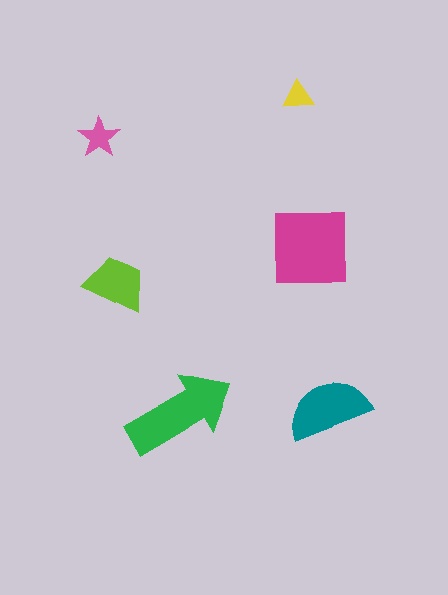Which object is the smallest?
The yellow triangle.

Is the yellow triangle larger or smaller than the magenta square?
Smaller.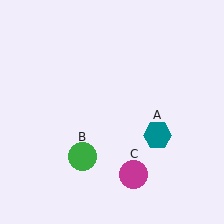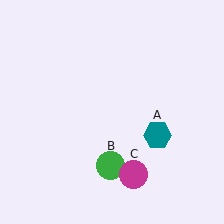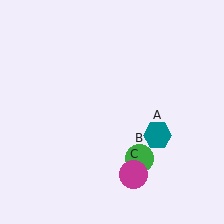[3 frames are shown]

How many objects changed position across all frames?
1 object changed position: green circle (object B).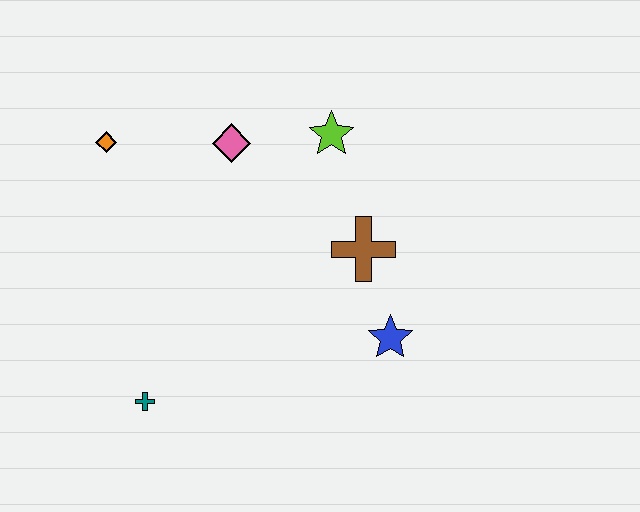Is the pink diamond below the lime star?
Yes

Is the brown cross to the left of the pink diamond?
No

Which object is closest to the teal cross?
The blue star is closest to the teal cross.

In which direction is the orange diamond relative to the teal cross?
The orange diamond is above the teal cross.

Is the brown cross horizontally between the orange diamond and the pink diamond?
No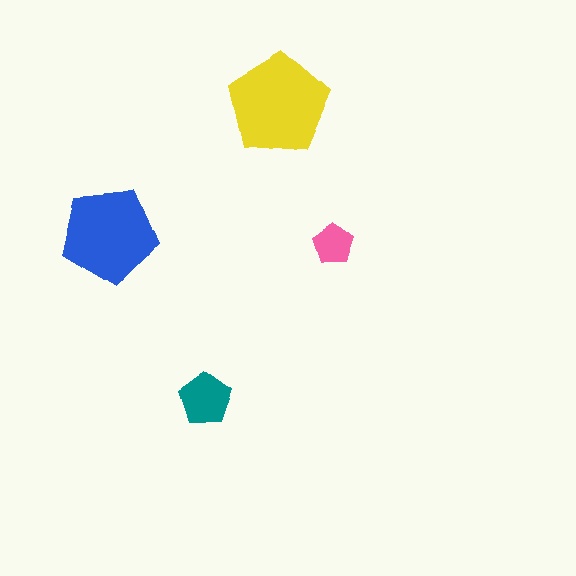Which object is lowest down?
The teal pentagon is bottommost.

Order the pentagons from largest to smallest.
the yellow one, the blue one, the teal one, the pink one.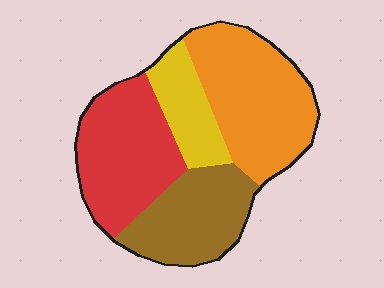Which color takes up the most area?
Orange, at roughly 35%.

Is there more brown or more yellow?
Brown.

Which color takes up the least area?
Yellow, at roughly 15%.